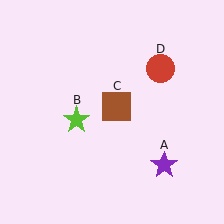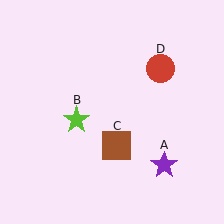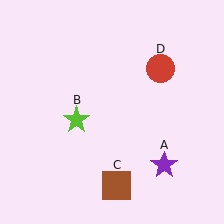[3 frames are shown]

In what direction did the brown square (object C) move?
The brown square (object C) moved down.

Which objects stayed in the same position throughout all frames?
Purple star (object A) and lime star (object B) and red circle (object D) remained stationary.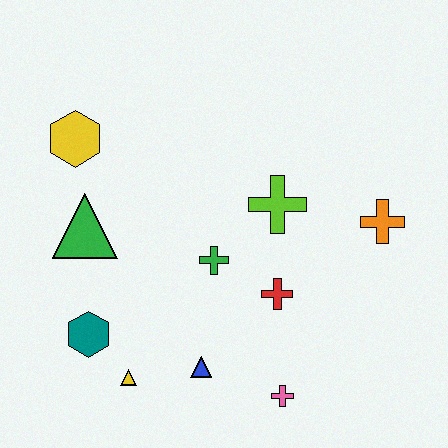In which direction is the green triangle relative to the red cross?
The green triangle is to the left of the red cross.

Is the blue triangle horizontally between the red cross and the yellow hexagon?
Yes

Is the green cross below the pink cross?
No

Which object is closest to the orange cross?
The lime cross is closest to the orange cross.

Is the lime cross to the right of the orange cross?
No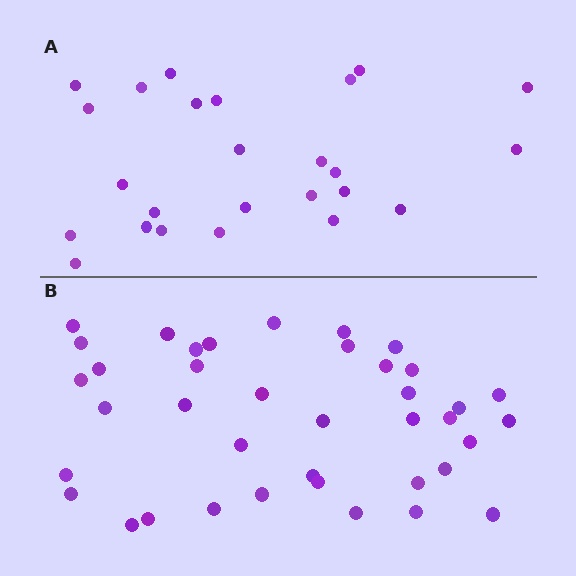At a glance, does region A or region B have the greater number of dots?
Region B (the bottom region) has more dots.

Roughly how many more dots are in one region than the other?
Region B has approximately 15 more dots than region A.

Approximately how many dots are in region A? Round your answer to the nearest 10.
About 20 dots. (The exact count is 25, which rounds to 20.)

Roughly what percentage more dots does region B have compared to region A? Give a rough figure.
About 55% more.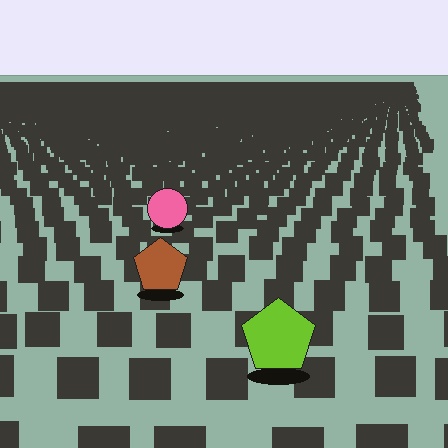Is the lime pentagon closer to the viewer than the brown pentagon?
Yes. The lime pentagon is closer — you can tell from the texture gradient: the ground texture is coarser near it.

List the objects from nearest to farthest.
From nearest to farthest: the lime pentagon, the brown pentagon, the pink circle.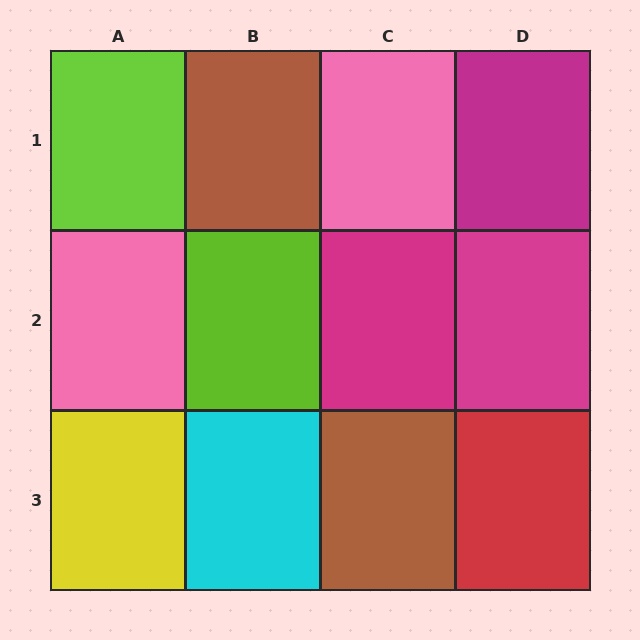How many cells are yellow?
1 cell is yellow.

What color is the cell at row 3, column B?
Cyan.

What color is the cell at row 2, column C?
Magenta.